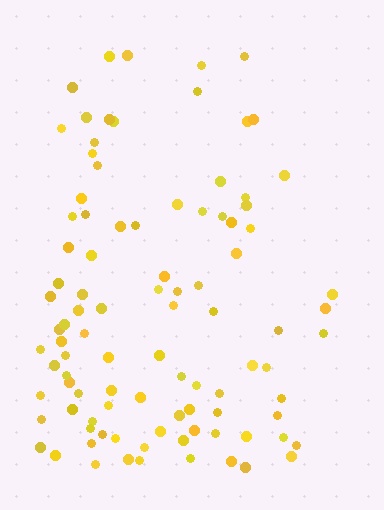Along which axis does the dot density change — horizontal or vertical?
Horizontal.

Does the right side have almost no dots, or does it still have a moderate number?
Still a moderate number, just noticeably fewer than the left.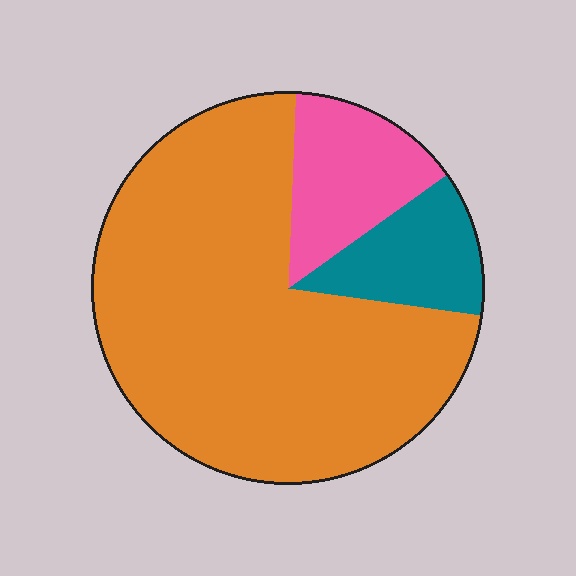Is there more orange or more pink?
Orange.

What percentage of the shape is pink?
Pink takes up less than a quarter of the shape.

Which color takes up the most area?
Orange, at roughly 75%.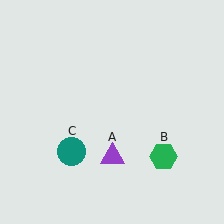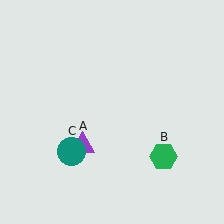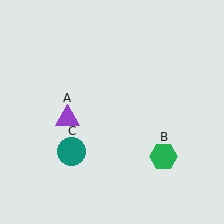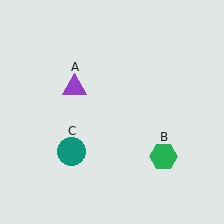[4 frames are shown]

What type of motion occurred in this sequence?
The purple triangle (object A) rotated clockwise around the center of the scene.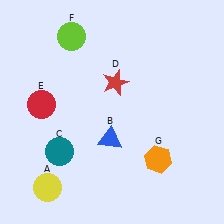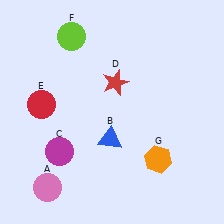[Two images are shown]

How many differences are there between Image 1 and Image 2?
There are 2 differences between the two images.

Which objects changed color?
A changed from yellow to pink. C changed from teal to magenta.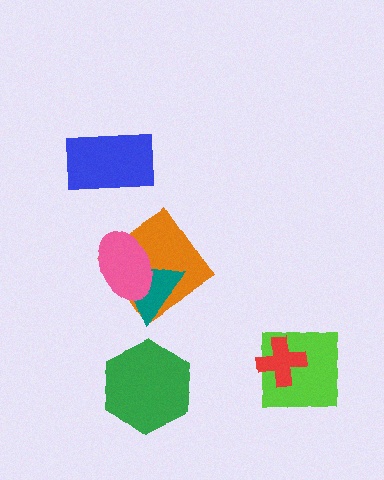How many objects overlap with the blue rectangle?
0 objects overlap with the blue rectangle.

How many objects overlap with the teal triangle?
2 objects overlap with the teal triangle.